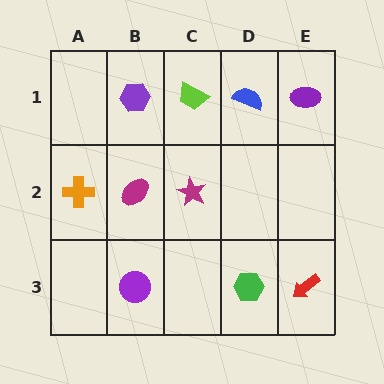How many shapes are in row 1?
4 shapes.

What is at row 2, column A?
An orange cross.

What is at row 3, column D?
A green hexagon.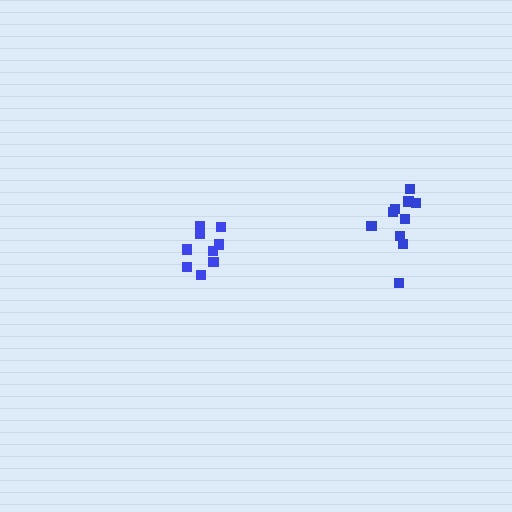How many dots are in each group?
Group 1: 10 dots, Group 2: 9 dots (19 total).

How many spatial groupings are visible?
There are 2 spatial groupings.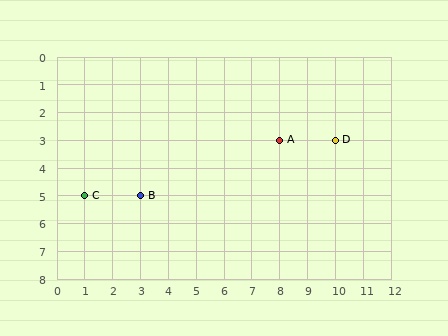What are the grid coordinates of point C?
Point C is at grid coordinates (1, 5).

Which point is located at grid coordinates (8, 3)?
Point A is at (8, 3).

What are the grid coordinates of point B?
Point B is at grid coordinates (3, 5).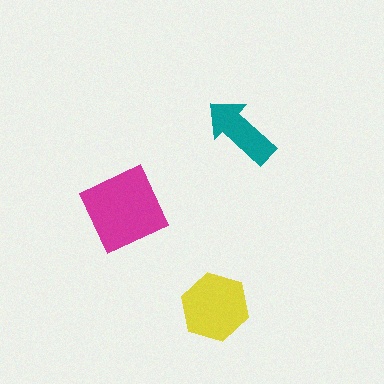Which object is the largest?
The magenta diamond.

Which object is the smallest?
The teal arrow.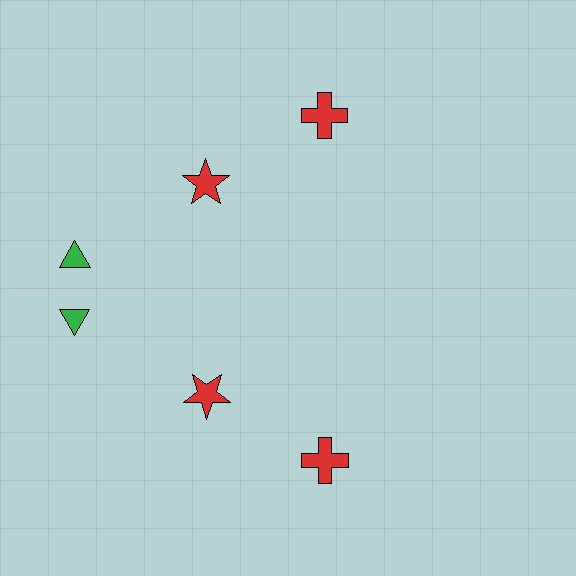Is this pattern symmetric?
Yes, this pattern has bilateral (reflection) symmetry.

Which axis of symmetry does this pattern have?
The pattern has a horizontal axis of symmetry running through the center of the image.